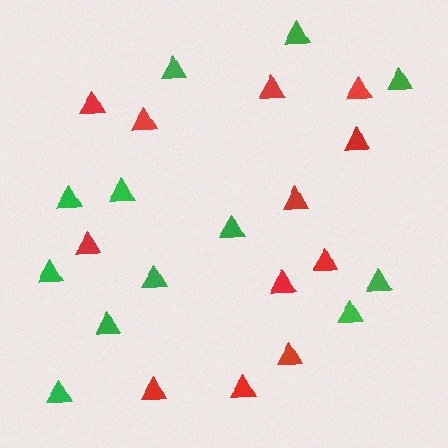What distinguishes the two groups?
There are 2 groups: one group of red triangles (12) and one group of green triangles (12).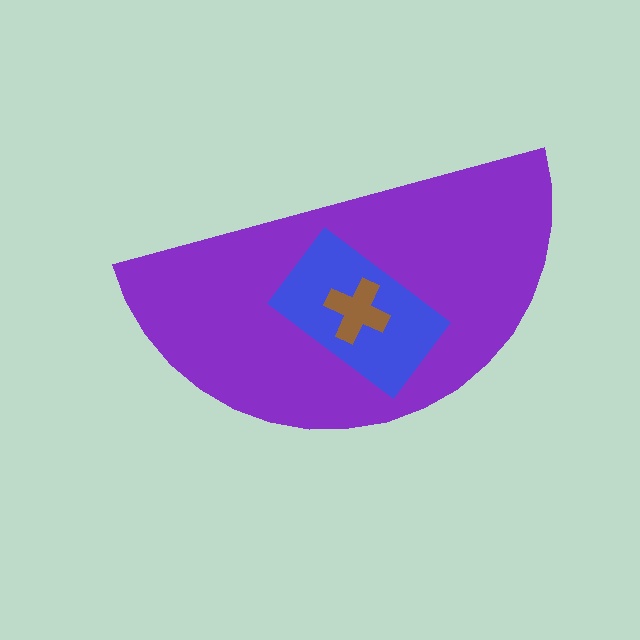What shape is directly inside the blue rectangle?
The brown cross.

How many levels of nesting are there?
3.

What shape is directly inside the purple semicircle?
The blue rectangle.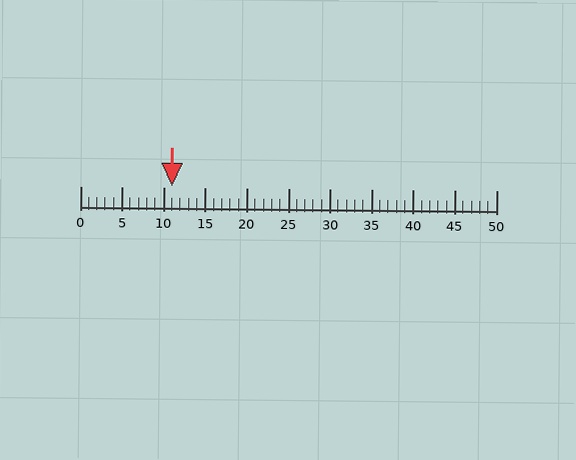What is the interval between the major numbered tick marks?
The major tick marks are spaced 5 units apart.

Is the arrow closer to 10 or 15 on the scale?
The arrow is closer to 10.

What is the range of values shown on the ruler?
The ruler shows values from 0 to 50.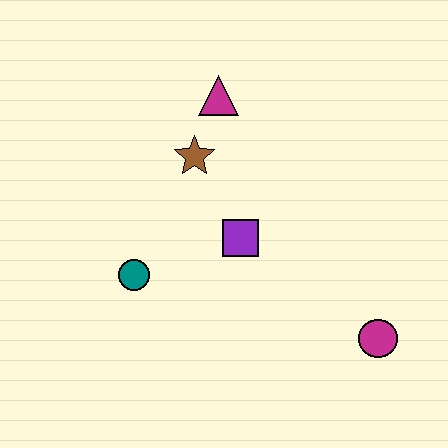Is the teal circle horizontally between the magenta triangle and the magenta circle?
No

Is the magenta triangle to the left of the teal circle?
No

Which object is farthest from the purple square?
The magenta circle is farthest from the purple square.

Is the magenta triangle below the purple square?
No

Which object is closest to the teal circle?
The purple square is closest to the teal circle.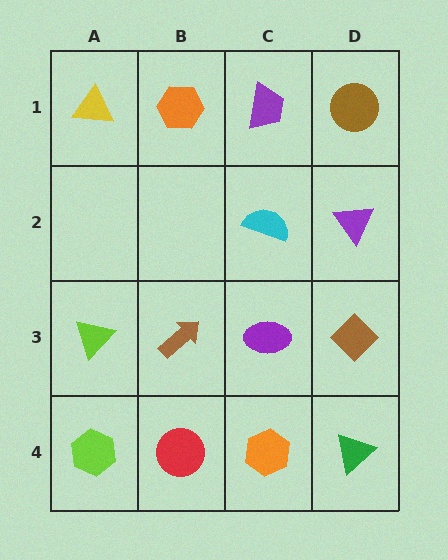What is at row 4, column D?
A green triangle.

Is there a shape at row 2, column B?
No, that cell is empty.